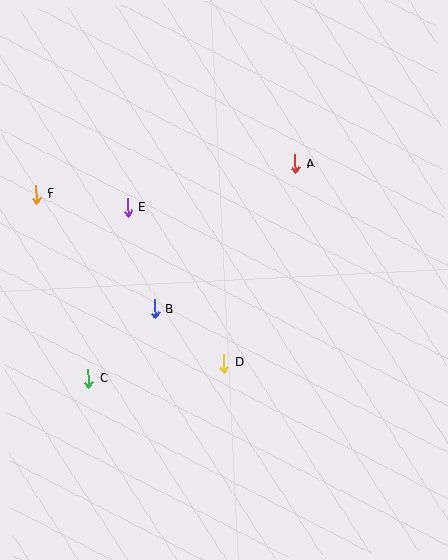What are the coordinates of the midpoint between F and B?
The midpoint between F and B is at (96, 252).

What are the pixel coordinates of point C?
Point C is at (88, 379).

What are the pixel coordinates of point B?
Point B is at (155, 309).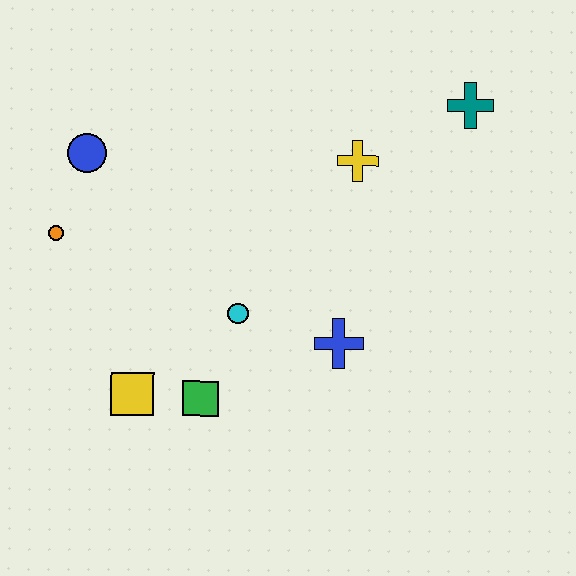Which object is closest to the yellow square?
The green square is closest to the yellow square.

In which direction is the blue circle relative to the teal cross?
The blue circle is to the left of the teal cross.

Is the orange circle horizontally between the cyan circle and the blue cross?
No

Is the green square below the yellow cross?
Yes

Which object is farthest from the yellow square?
The teal cross is farthest from the yellow square.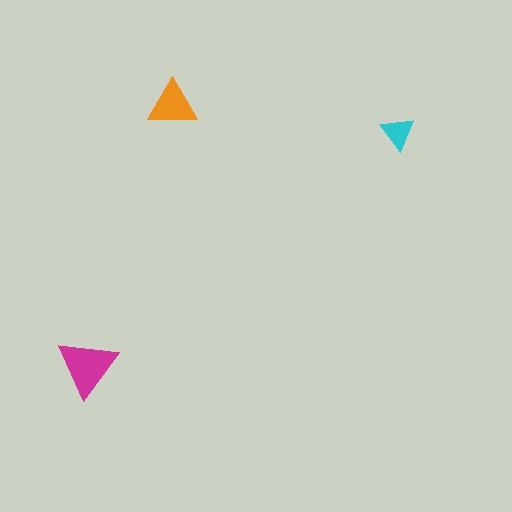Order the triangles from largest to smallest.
the magenta one, the orange one, the cyan one.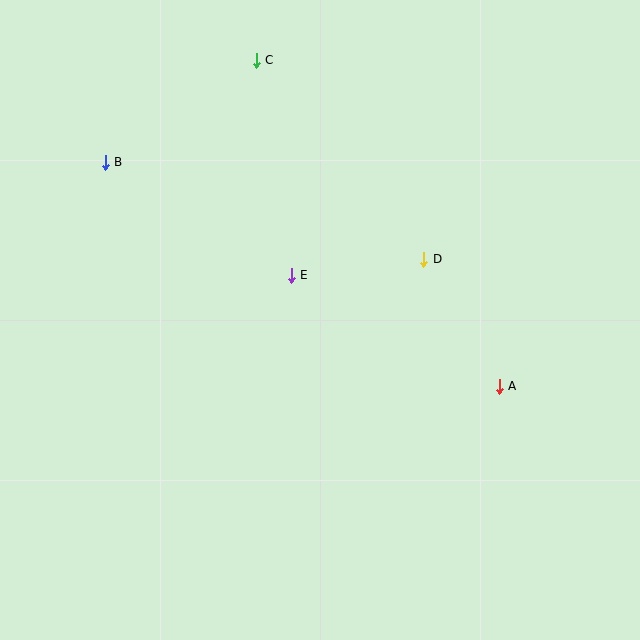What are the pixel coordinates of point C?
Point C is at (256, 60).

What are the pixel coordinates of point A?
Point A is at (499, 386).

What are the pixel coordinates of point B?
Point B is at (105, 162).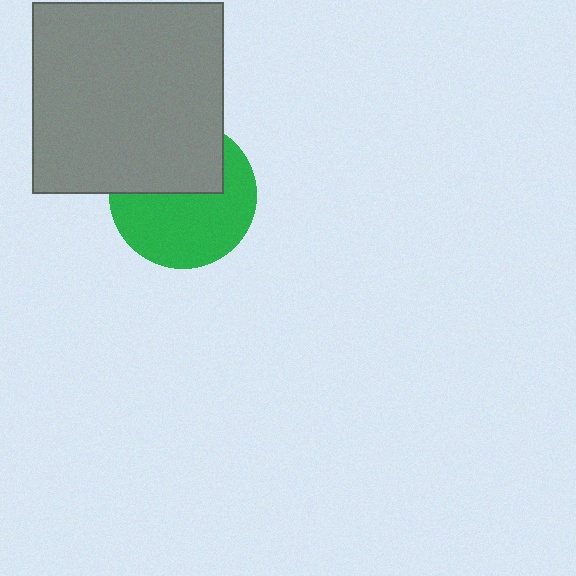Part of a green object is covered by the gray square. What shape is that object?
It is a circle.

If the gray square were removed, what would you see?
You would see the complete green circle.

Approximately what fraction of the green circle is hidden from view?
Roughly 40% of the green circle is hidden behind the gray square.